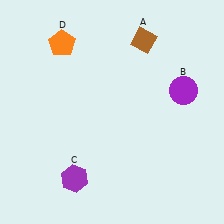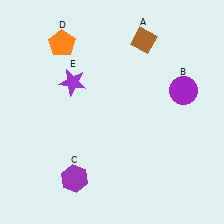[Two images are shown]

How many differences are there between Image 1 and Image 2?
There is 1 difference between the two images.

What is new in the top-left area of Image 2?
A purple star (E) was added in the top-left area of Image 2.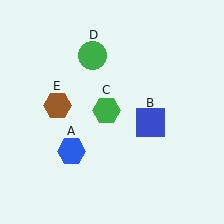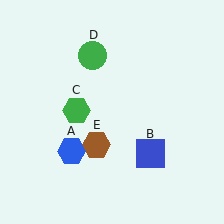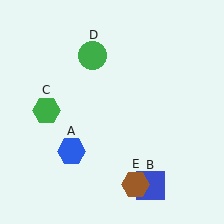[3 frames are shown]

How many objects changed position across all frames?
3 objects changed position: blue square (object B), green hexagon (object C), brown hexagon (object E).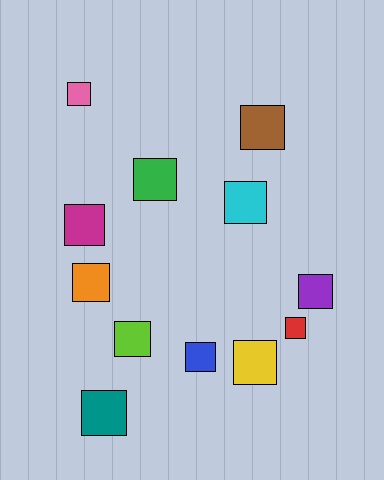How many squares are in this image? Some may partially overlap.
There are 12 squares.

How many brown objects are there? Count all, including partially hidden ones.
There is 1 brown object.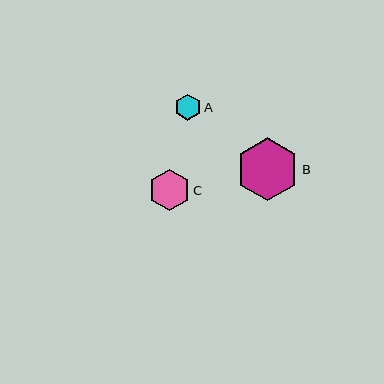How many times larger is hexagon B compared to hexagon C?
Hexagon B is approximately 1.5 times the size of hexagon C.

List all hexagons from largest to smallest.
From largest to smallest: B, C, A.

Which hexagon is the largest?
Hexagon B is the largest with a size of approximately 63 pixels.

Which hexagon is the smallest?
Hexagon A is the smallest with a size of approximately 26 pixels.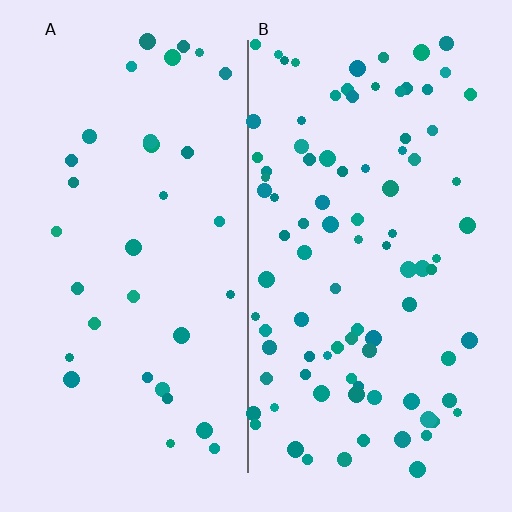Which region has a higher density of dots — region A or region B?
B (the right).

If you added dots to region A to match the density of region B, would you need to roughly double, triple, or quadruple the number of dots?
Approximately triple.